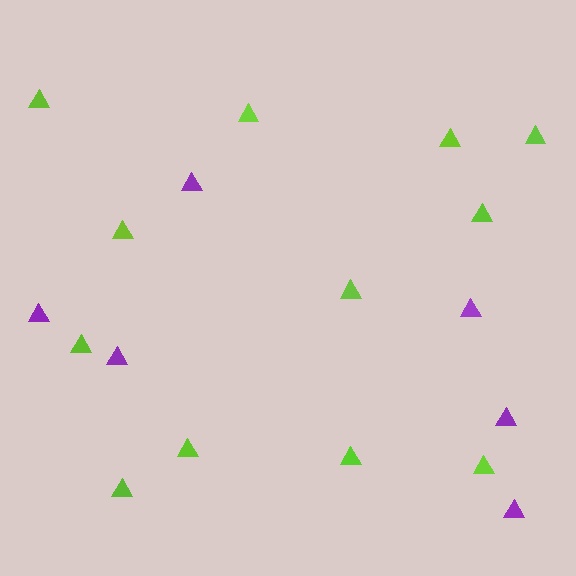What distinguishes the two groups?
There are 2 groups: one group of purple triangles (6) and one group of lime triangles (12).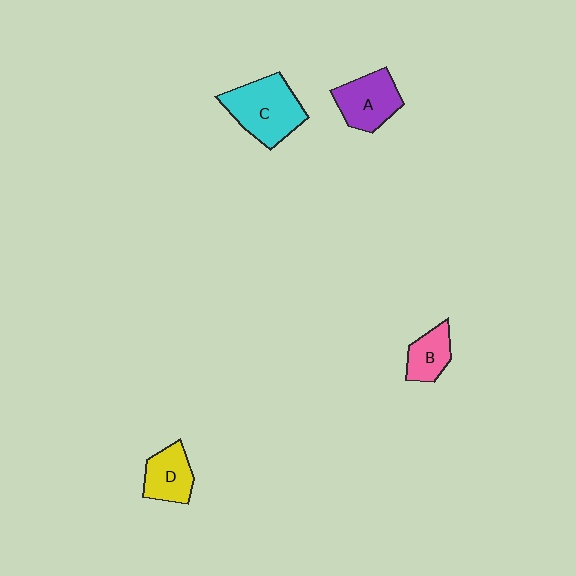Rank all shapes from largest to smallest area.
From largest to smallest: C (cyan), A (purple), D (yellow), B (pink).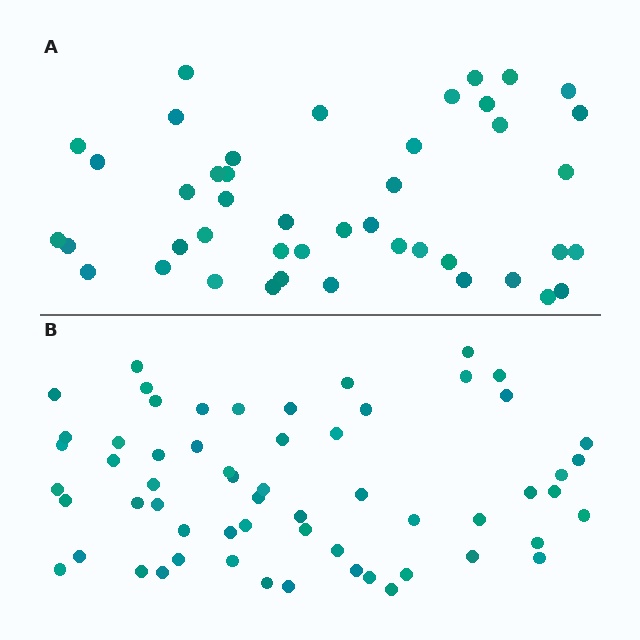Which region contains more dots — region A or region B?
Region B (the bottom region) has more dots.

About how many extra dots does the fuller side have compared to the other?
Region B has approximately 15 more dots than region A.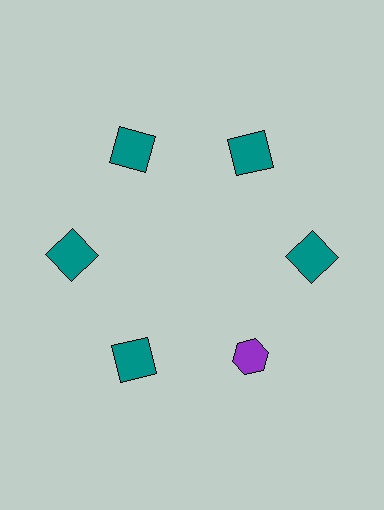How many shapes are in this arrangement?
There are 6 shapes arranged in a ring pattern.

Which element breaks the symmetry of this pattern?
The purple hexagon at roughly the 5 o'clock position breaks the symmetry. All other shapes are teal squares.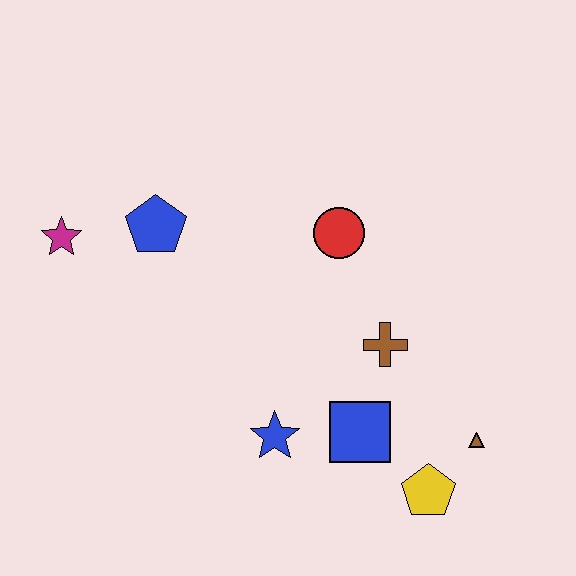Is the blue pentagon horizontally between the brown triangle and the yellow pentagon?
No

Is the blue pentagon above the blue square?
Yes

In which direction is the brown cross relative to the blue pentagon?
The brown cross is to the right of the blue pentagon.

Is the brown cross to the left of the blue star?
No